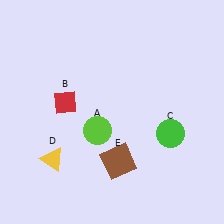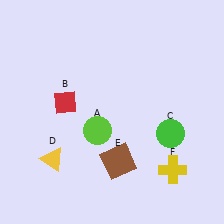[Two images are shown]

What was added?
A yellow cross (F) was added in Image 2.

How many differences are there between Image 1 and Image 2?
There is 1 difference between the two images.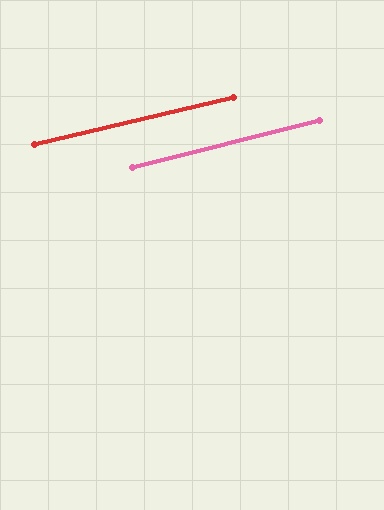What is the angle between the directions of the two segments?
Approximately 1 degree.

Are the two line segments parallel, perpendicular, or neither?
Parallel — their directions differ by only 0.8°.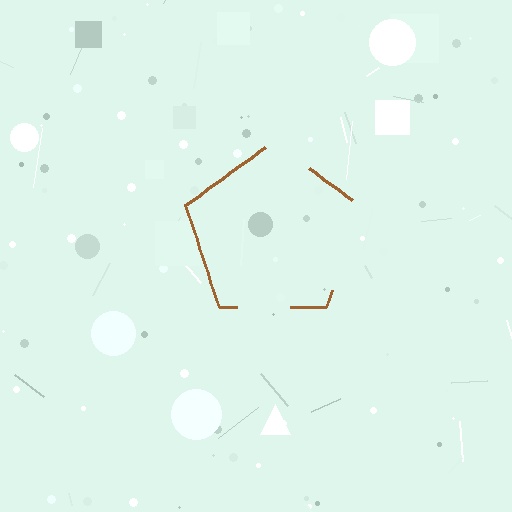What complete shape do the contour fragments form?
The contour fragments form a pentagon.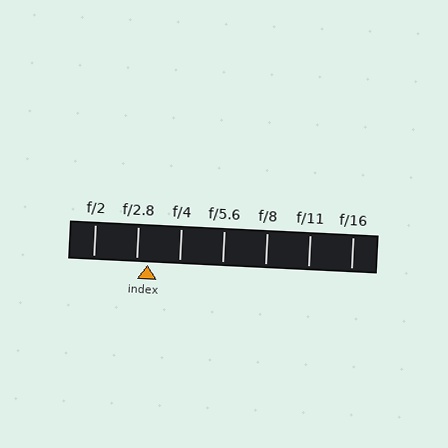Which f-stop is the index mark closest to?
The index mark is closest to f/2.8.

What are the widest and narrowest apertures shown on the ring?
The widest aperture shown is f/2 and the narrowest is f/16.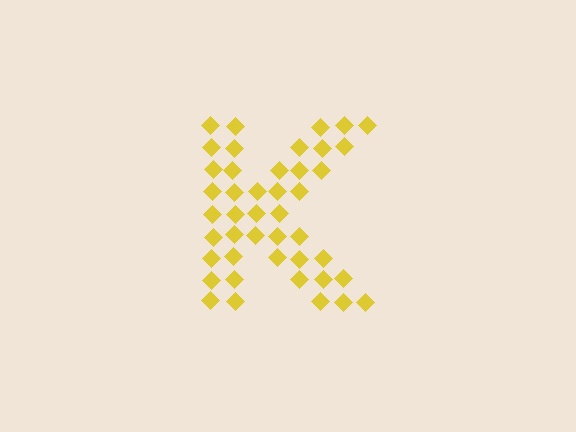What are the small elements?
The small elements are diamonds.